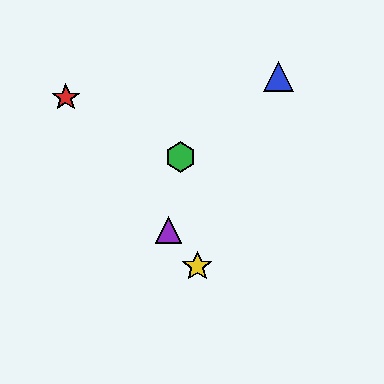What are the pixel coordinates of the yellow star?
The yellow star is at (197, 267).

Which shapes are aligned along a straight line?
The red star, the yellow star, the purple triangle are aligned along a straight line.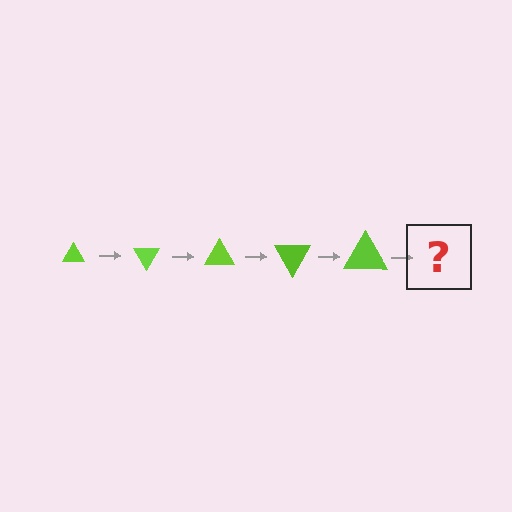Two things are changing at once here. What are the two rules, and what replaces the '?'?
The two rules are that the triangle grows larger each step and it rotates 60 degrees each step. The '?' should be a triangle, larger than the previous one and rotated 300 degrees from the start.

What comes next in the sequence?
The next element should be a triangle, larger than the previous one and rotated 300 degrees from the start.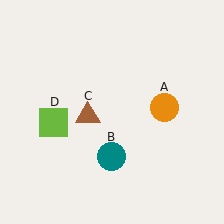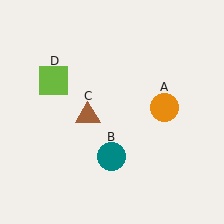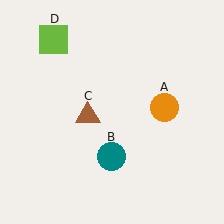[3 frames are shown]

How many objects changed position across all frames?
1 object changed position: lime square (object D).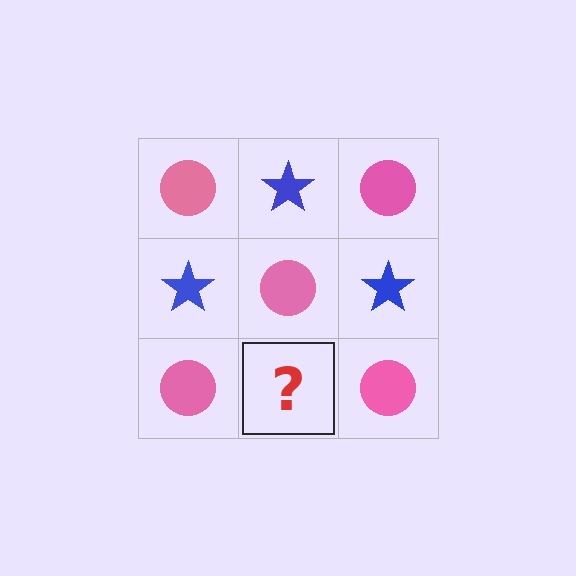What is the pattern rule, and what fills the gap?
The rule is that it alternates pink circle and blue star in a checkerboard pattern. The gap should be filled with a blue star.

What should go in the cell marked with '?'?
The missing cell should contain a blue star.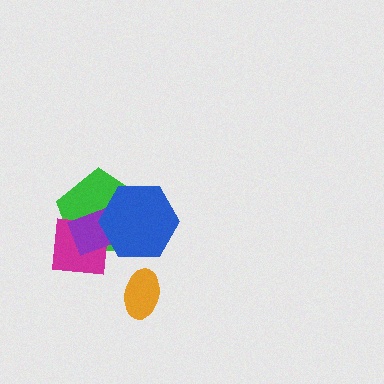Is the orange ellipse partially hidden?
No, no other shape covers it.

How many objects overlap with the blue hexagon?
3 objects overlap with the blue hexagon.